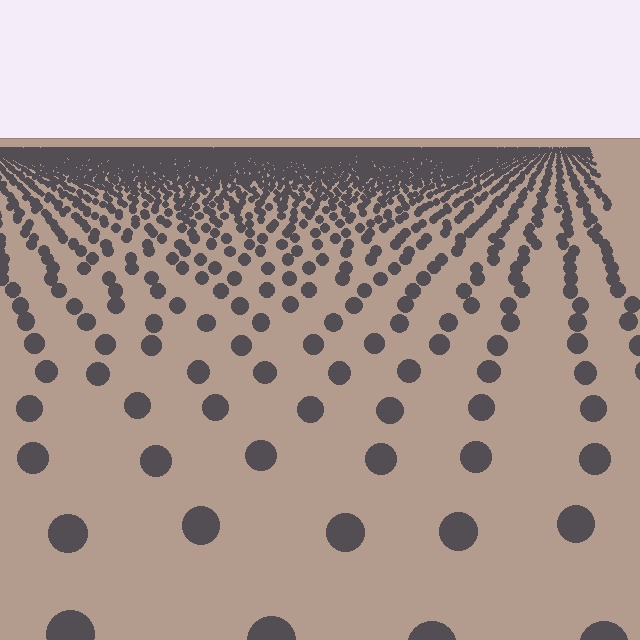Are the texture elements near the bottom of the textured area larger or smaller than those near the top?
Larger. Near the bottom, elements are closer to the viewer and appear at a bigger on-screen size.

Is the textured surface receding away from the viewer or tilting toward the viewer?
The surface is receding away from the viewer. Texture elements get smaller and denser toward the top.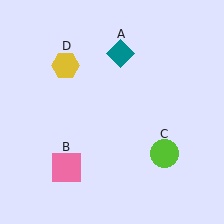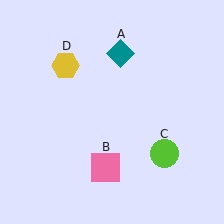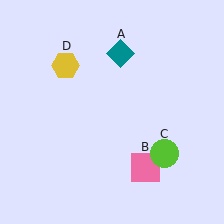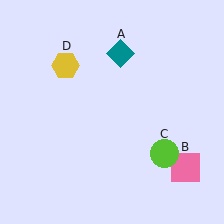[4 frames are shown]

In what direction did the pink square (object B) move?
The pink square (object B) moved right.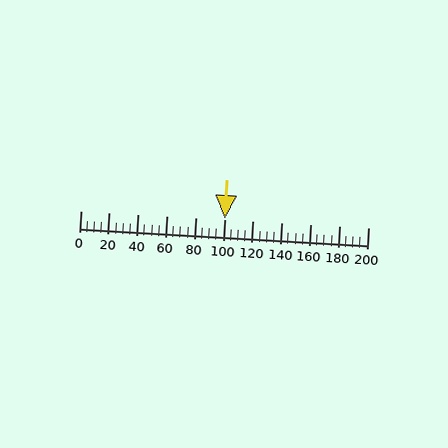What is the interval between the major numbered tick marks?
The major tick marks are spaced 20 units apart.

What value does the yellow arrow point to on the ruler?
The yellow arrow points to approximately 100.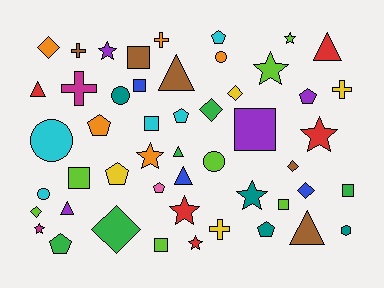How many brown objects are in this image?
There are 5 brown objects.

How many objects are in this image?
There are 50 objects.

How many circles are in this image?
There are 5 circles.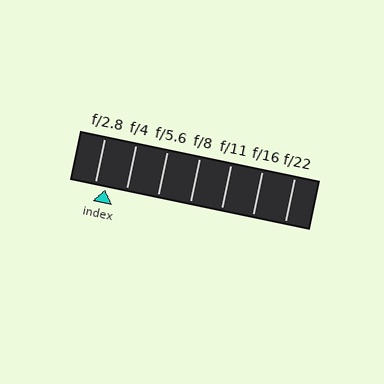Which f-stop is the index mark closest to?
The index mark is closest to f/2.8.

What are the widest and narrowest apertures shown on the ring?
The widest aperture shown is f/2.8 and the narrowest is f/22.